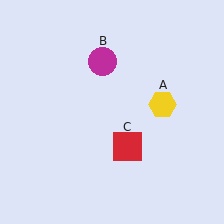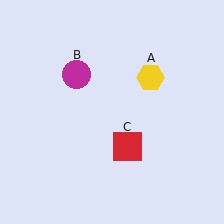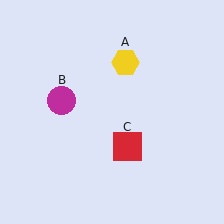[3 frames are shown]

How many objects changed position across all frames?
2 objects changed position: yellow hexagon (object A), magenta circle (object B).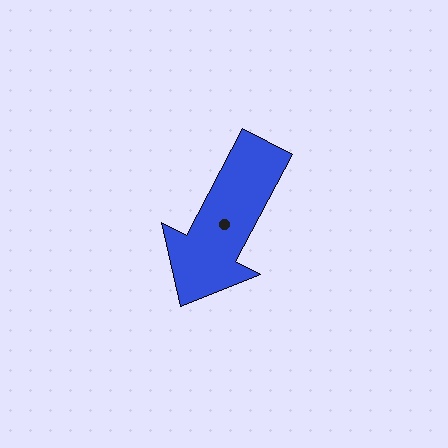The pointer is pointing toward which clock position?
Roughly 7 o'clock.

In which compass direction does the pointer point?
Southwest.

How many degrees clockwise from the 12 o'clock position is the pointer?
Approximately 208 degrees.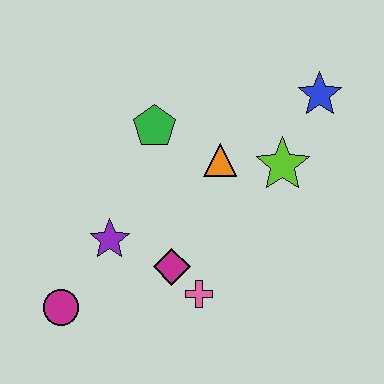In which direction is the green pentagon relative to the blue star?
The green pentagon is to the left of the blue star.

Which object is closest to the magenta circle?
The purple star is closest to the magenta circle.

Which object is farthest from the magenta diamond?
The blue star is farthest from the magenta diamond.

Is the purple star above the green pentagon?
No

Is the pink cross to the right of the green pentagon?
Yes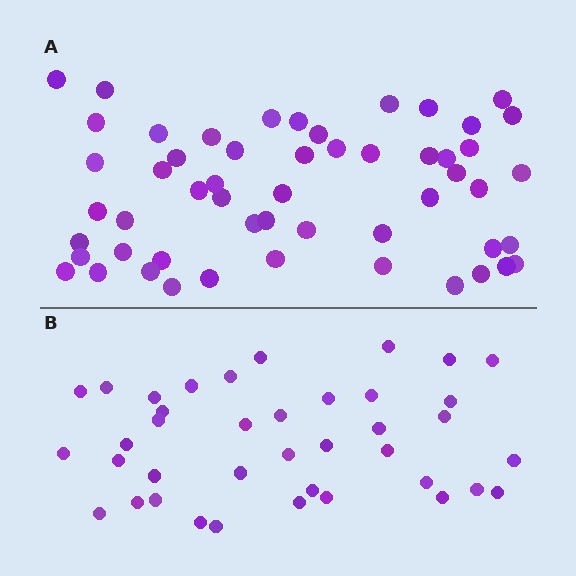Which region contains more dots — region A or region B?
Region A (the top region) has more dots.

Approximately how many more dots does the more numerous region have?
Region A has approximately 15 more dots than region B.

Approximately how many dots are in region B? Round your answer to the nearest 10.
About 40 dots. (The exact count is 39, which rounds to 40.)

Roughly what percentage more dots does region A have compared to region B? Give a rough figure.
About 40% more.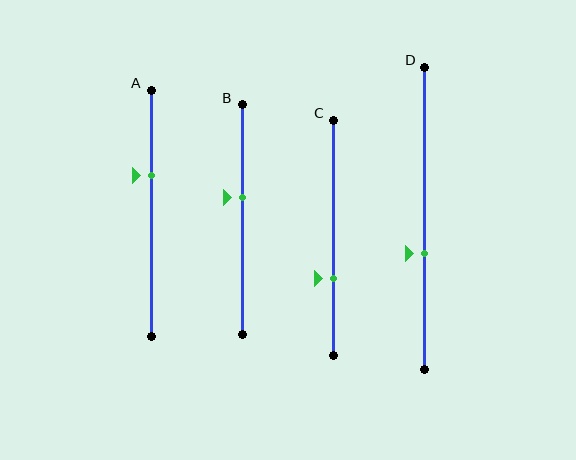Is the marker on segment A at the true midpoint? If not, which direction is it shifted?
No, the marker on segment A is shifted upward by about 15% of the segment length.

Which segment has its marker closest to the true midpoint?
Segment B has its marker closest to the true midpoint.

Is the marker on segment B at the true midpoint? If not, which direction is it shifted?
No, the marker on segment B is shifted upward by about 9% of the segment length.